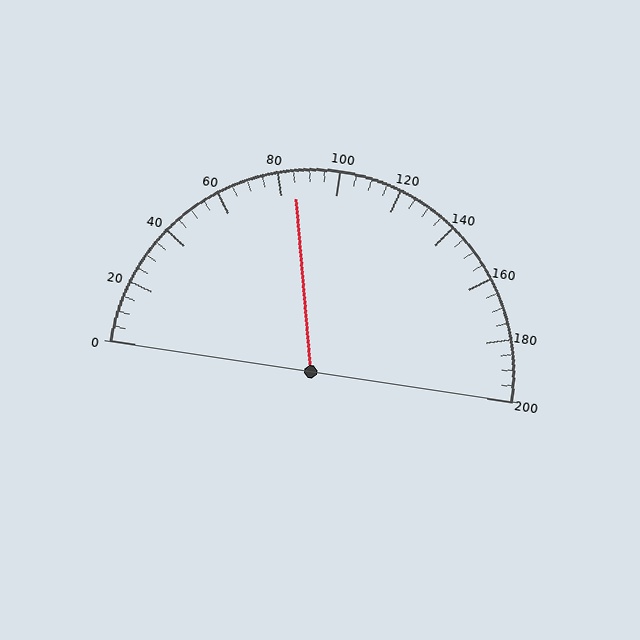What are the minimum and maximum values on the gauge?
The gauge ranges from 0 to 200.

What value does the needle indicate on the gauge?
The needle indicates approximately 85.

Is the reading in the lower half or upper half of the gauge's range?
The reading is in the lower half of the range (0 to 200).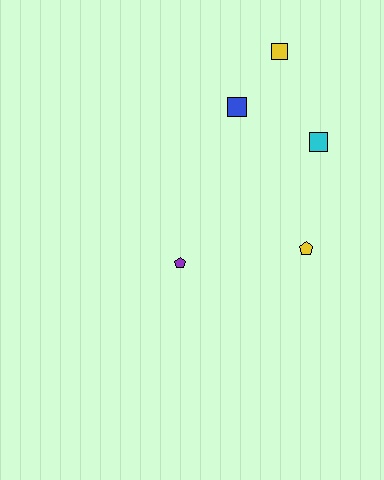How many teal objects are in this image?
There are no teal objects.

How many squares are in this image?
There are 3 squares.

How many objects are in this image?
There are 5 objects.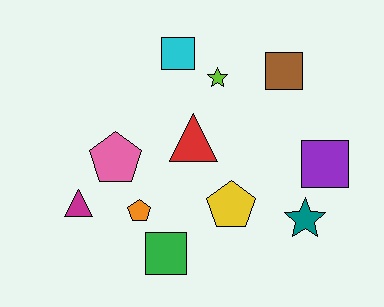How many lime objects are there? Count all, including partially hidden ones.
There is 1 lime object.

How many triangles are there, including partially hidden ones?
There are 2 triangles.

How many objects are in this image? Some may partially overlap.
There are 11 objects.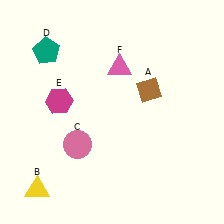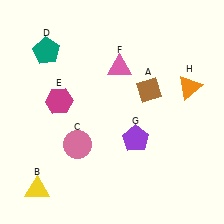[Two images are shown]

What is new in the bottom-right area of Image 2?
A purple pentagon (G) was added in the bottom-right area of Image 2.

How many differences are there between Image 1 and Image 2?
There are 2 differences between the two images.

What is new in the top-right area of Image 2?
An orange triangle (H) was added in the top-right area of Image 2.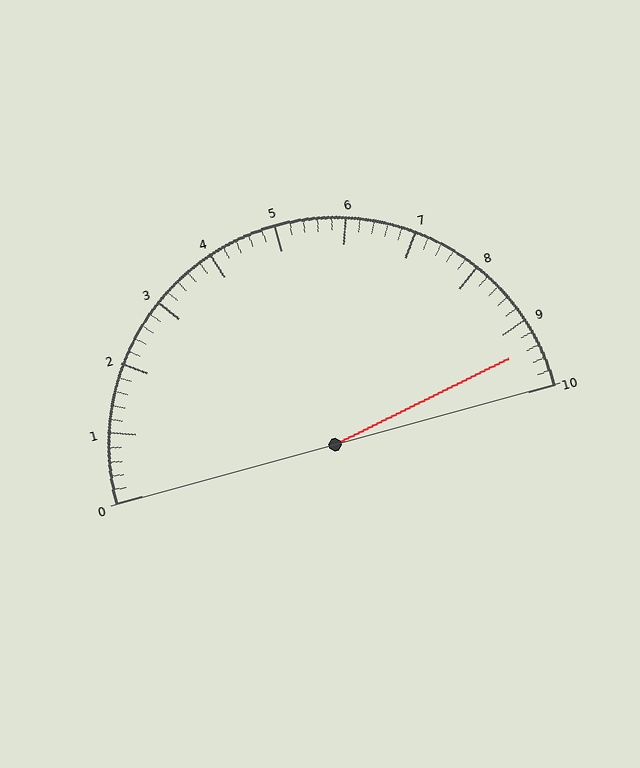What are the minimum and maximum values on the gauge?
The gauge ranges from 0 to 10.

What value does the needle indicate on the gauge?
The needle indicates approximately 9.4.